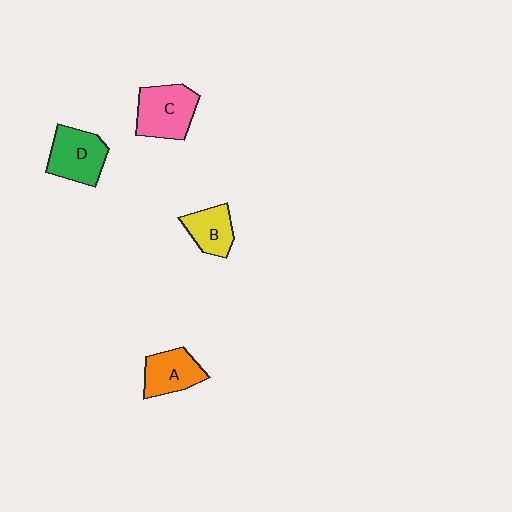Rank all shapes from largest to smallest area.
From largest to smallest: C (pink), D (green), A (orange), B (yellow).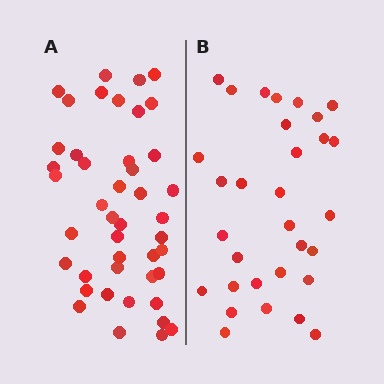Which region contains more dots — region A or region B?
Region A (the left region) has more dots.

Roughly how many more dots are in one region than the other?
Region A has approximately 15 more dots than region B.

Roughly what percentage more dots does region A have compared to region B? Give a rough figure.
About 40% more.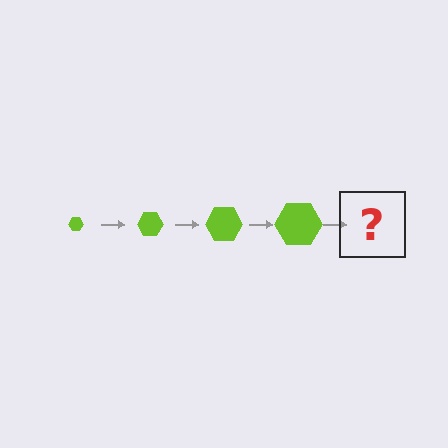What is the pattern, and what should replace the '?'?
The pattern is that the hexagon gets progressively larger each step. The '?' should be a lime hexagon, larger than the previous one.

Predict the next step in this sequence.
The next step is a lime hexagon, larger than the previous one.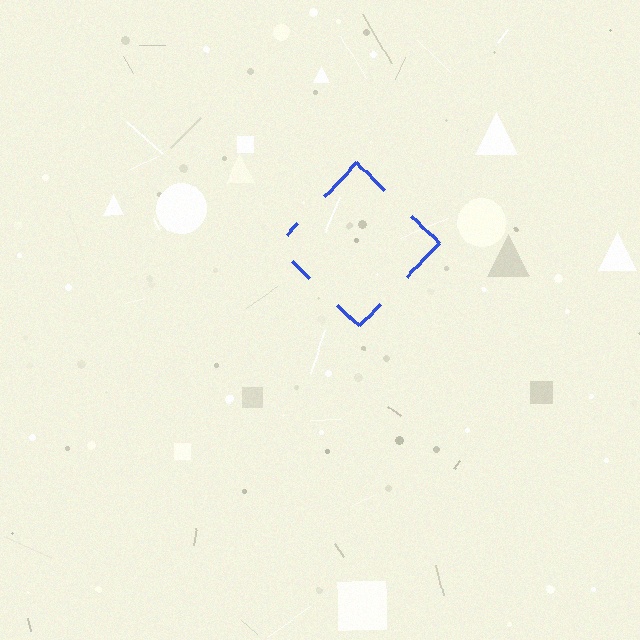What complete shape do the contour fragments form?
The contour fragments form a diamond.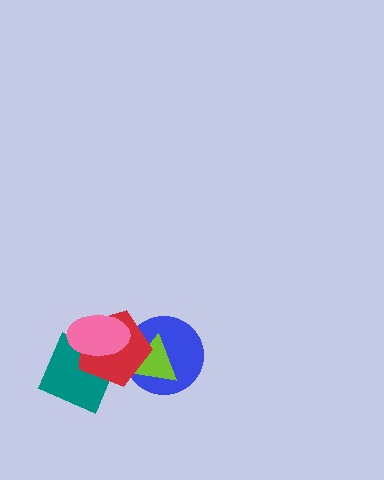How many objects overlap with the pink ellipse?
2 objects overlap with the pink ellipse.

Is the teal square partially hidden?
Yes, it is partially covered by another shape.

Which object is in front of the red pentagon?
The pink ellipse is in front of the red pentagon.